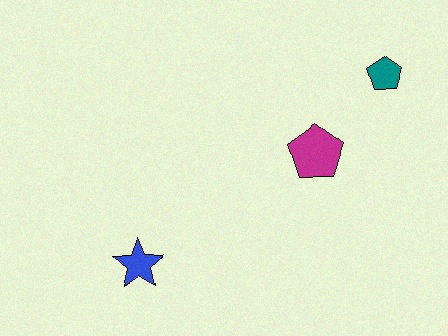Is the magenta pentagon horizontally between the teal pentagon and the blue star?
Yes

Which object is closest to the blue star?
The magenta pentagon is closest to the blue star.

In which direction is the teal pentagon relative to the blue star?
The teal pentagon is to the right of the blue star.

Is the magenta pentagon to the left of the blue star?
No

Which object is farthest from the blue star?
The teal pentagon is farthest from the blue star.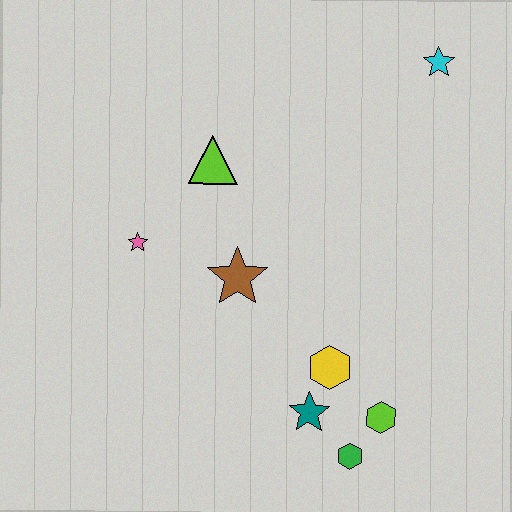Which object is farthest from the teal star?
The cyan star is farthest from the teal star.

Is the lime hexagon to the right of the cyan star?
No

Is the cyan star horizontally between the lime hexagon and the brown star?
No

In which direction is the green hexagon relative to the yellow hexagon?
The green hexagon is below the yellow hexagon.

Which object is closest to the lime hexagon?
The green hexagon is closest to the lime hexagon.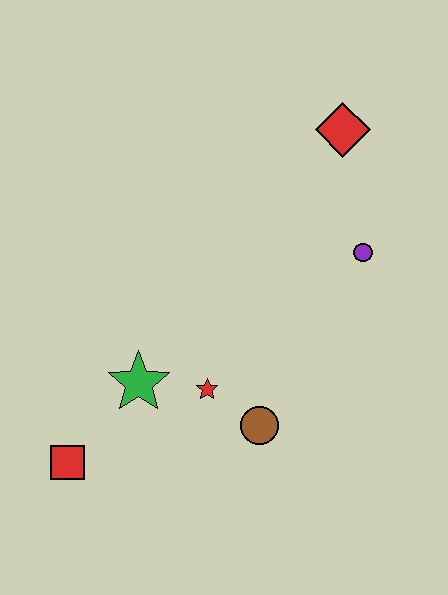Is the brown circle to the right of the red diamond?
No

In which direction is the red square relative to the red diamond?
The red square is below the red diamond.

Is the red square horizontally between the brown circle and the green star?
No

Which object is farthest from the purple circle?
The red square is farthest from the purple circle.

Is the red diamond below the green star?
No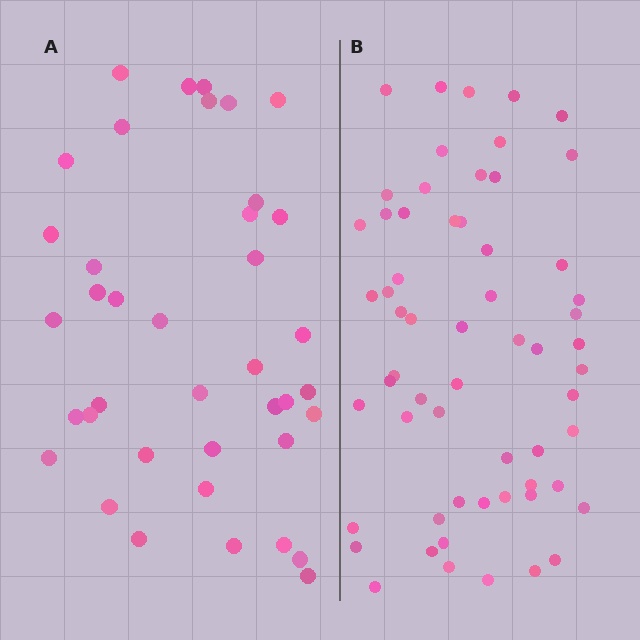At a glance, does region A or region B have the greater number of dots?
Region B (the right region) has more dots.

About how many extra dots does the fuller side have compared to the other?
Region B has approximately 20 more dots than region A.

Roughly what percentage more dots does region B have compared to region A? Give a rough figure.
About 55% more.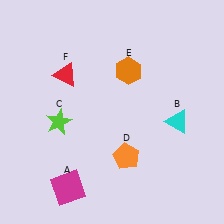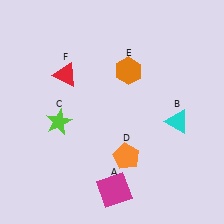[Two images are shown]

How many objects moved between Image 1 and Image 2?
1 object moved between the two images.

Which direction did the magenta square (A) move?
The magenta square (A) moved right.